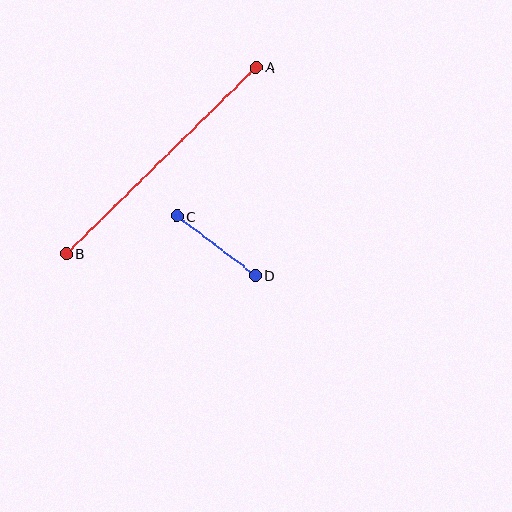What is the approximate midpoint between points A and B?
The midpoint is at approximately (161, 160) pixels.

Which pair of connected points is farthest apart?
Points A and B are farthest apart.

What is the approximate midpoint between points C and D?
The midpoint is at approximately (216, 246) pixels.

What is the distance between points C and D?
The distance is approximately 98 pixels.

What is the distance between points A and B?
The distance is approximately 266 pixels.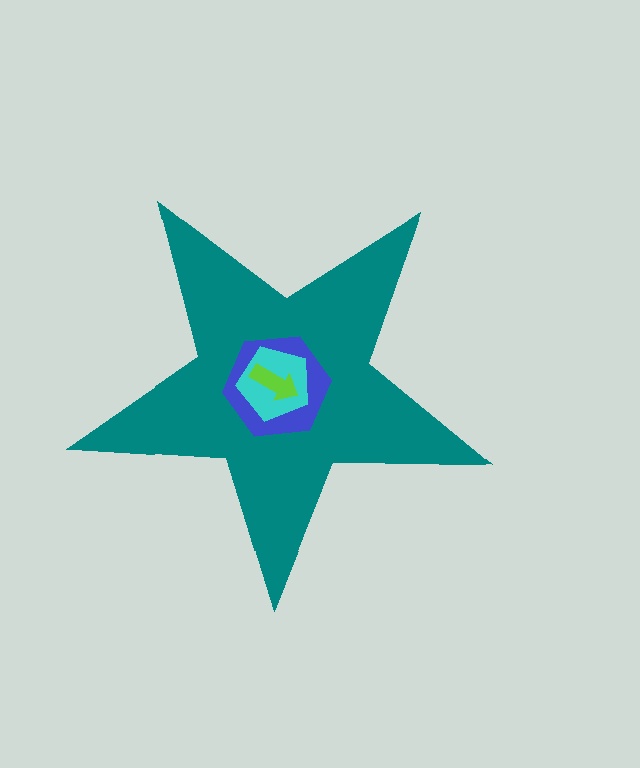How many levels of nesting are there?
4.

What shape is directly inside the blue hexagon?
The cyan pentagon.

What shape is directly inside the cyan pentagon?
The lime arrow.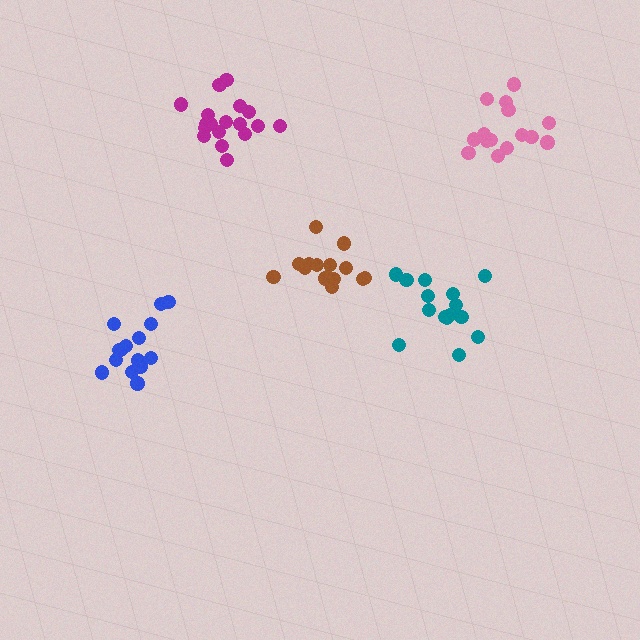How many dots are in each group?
Group 1: 16 dots, Group 2: 15 dots, Group 3: 18 dots, Group 4: 15 dots, Group 5: 15 dots (79 total).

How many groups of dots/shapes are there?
There are 5 groups.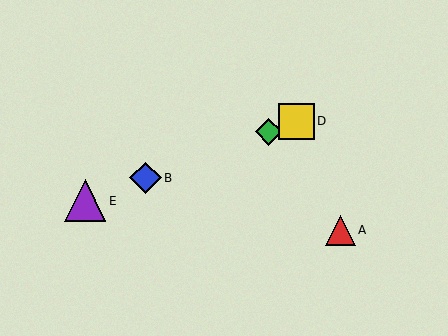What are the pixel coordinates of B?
Object B is at (145, 178).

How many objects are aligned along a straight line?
4 objects (B, C, D, E) are aligned along a straight line.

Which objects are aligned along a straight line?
Objects B, C, D, E are aligned along a straight line.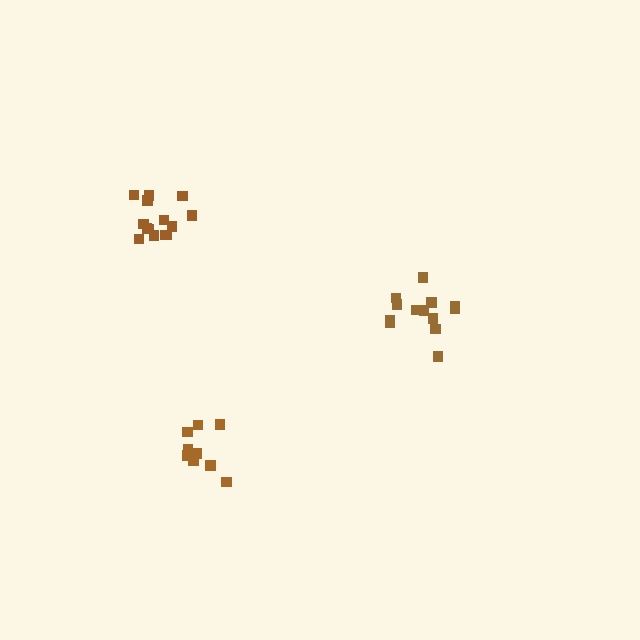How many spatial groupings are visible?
There are 3 spatial groupings.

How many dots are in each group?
Group 1: 9 dots, Group 2: 14 dots, Group 3: 14 dots (37 total).